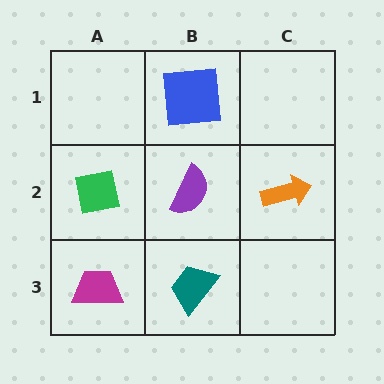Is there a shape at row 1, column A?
No, that cell is empty.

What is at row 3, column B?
A teal trapezoid.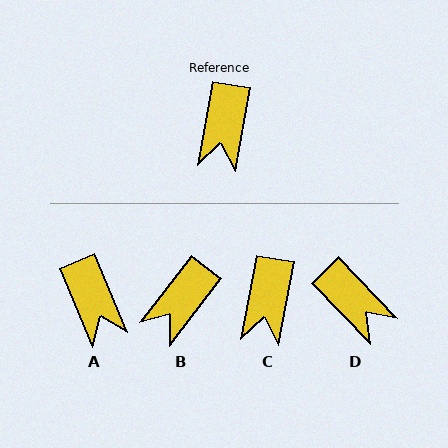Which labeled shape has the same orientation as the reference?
C.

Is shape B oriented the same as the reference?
No, it is off by about 28 degrees.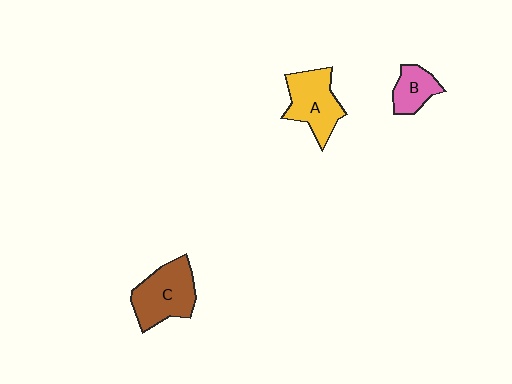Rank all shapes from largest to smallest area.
From largest to smallest: C (brown), A (yellow), B (pink).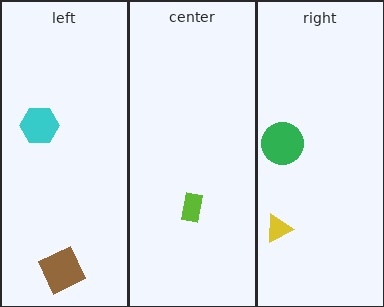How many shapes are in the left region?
2.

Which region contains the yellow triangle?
The right region.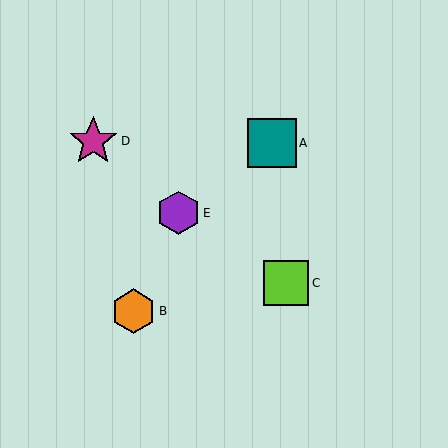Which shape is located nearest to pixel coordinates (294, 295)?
The lime square (labeled C) at (286, 283) is nearest to that location.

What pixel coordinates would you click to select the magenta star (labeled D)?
Click at (93, 141) to select the magenta star D.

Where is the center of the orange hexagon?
The center of the orange hexagon is at (134, 311).